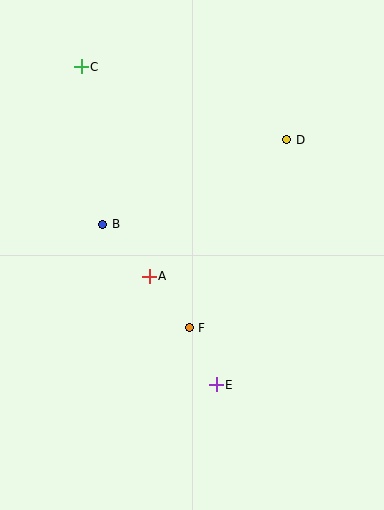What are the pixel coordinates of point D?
Point D is at (287, 140).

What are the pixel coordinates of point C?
Point C is at (81, 67).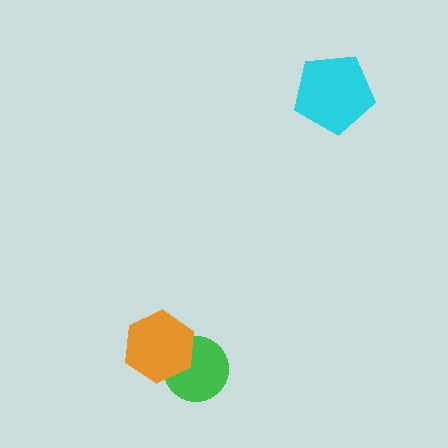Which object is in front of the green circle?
The orange hexagon is in front of the green circle.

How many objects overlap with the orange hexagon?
1 object overlaps with the orange hexagon.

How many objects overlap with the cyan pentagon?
0 objects overlap with the cyan pentagon.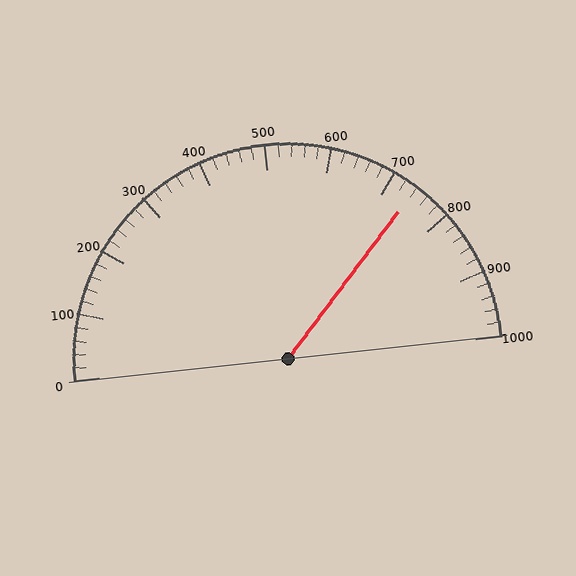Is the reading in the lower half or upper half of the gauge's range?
The reading is in the upper half of the range (0 to 1000).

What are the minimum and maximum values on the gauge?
The gauge ranges from 0 to 1000.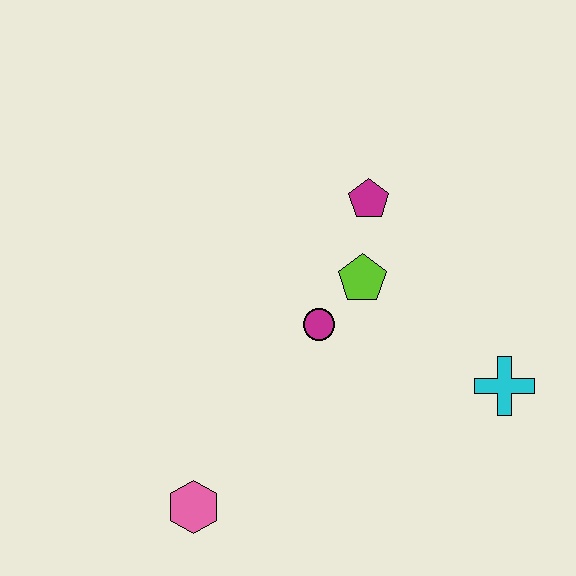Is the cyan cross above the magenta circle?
No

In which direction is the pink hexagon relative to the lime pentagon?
The pink hexagon is below the lime pentagon.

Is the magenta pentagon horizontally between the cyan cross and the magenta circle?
Yes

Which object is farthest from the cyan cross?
The pink hexagon is farthest from the cyan cross.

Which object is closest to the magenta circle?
The lime pentagon is closest to the magenta circle.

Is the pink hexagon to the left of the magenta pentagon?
Yes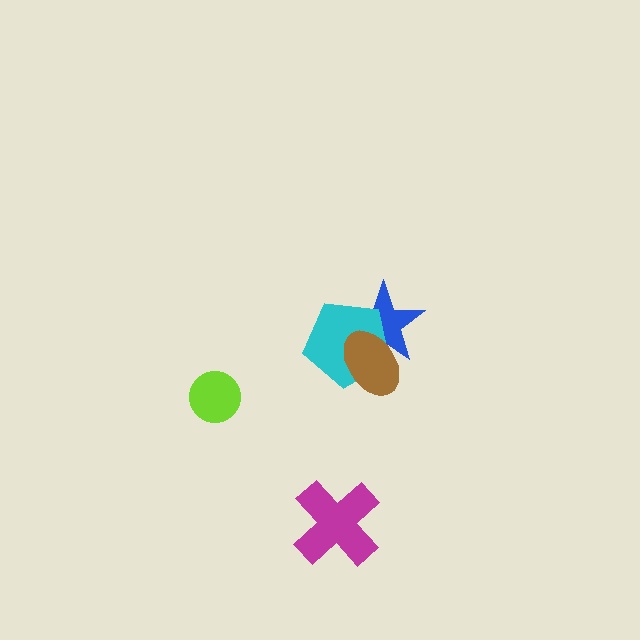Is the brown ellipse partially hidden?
No, no other shape covers it.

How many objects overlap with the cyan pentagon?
2 objects overlap with the cyan pentagon.